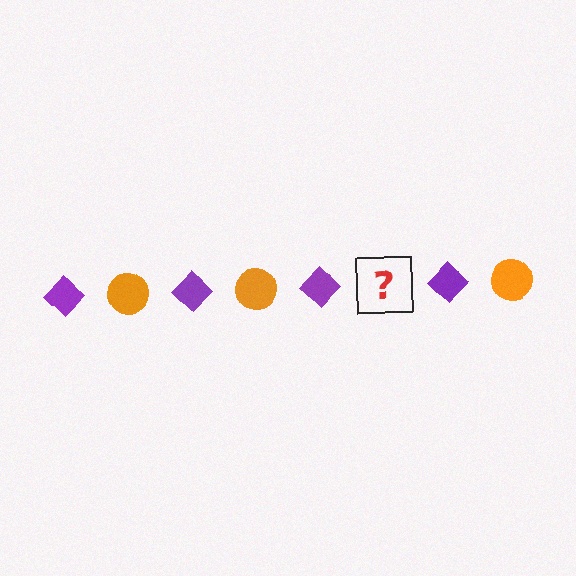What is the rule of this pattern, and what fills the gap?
The rule is that the pattern alternates between purple diamond and orange circle. The gap should be filled with an orange circle.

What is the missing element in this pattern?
The missing element is an orange circle.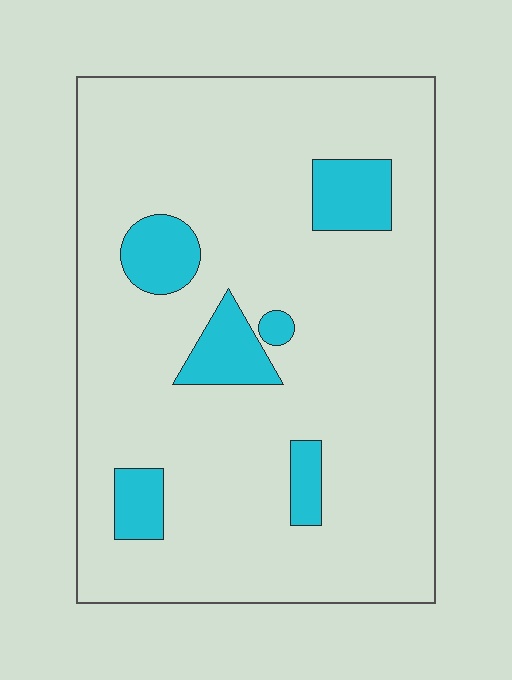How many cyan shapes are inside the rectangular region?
6.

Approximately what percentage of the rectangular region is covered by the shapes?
Approximately 15%.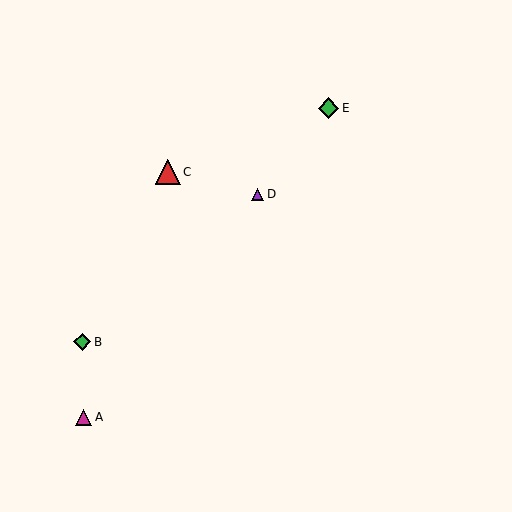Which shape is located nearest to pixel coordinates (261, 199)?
The purple triangle (labeled D) at (258, 194) is nearest to that location.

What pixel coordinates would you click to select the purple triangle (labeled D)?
Click at (258, 194) to select the purple triangle D.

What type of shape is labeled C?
Shape C is a red triangle.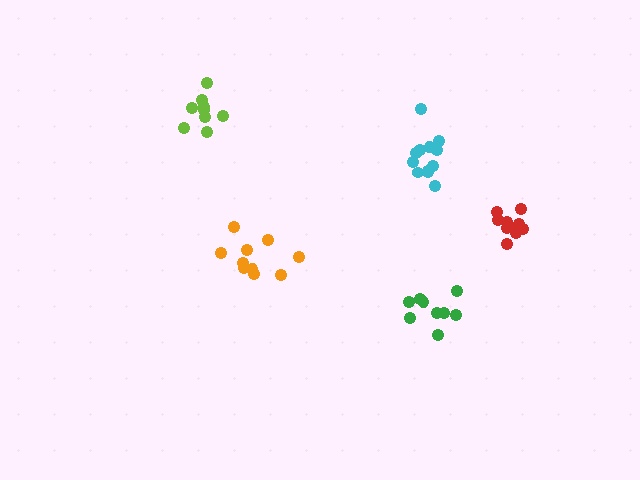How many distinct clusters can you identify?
There are 5 distinct clusters.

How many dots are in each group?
Group 1: 9 dots, Group 2: 12 dots, Group 3: 10 dots, Group 4: 9 dots, Group 5: 10 dots (50 total).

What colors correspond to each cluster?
The clusters are colored: lime, cyan, orange, green, red.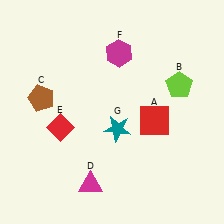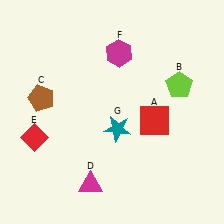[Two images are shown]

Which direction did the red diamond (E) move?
The red diamond (E) moved left.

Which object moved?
The red diamond (E) moved left.